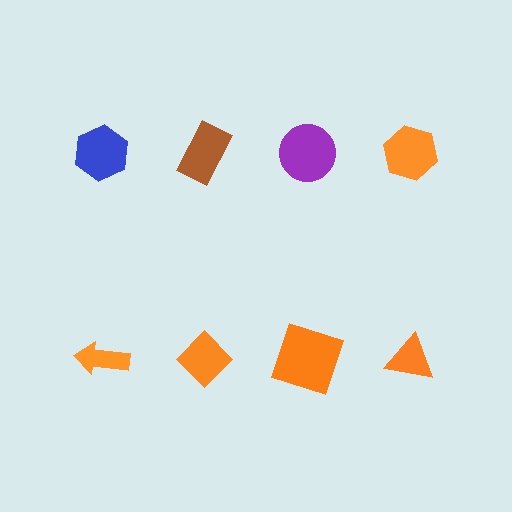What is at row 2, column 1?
An orange arrow.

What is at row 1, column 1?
A blue hexagon.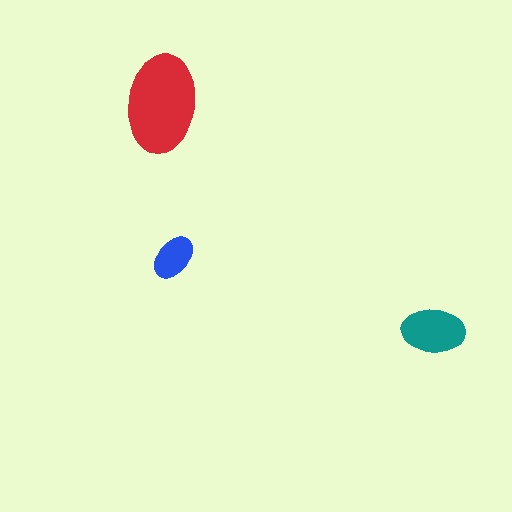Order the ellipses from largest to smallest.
the red one, the teal one, the blue one.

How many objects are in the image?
There are 3 objects in the image.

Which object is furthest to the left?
The red ellipse is leftmost.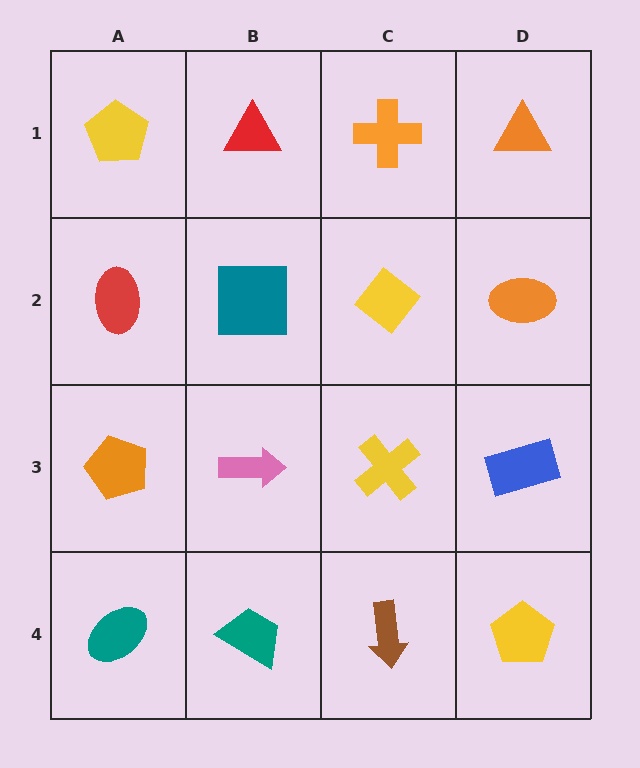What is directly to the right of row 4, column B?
A brown arrow.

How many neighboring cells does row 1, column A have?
2.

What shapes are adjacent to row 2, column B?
A red triangle (row 1, column B), a pink arrow (row 3, column B), a red ellipse (row 2, column A), a yellow diamond (row 2, column C).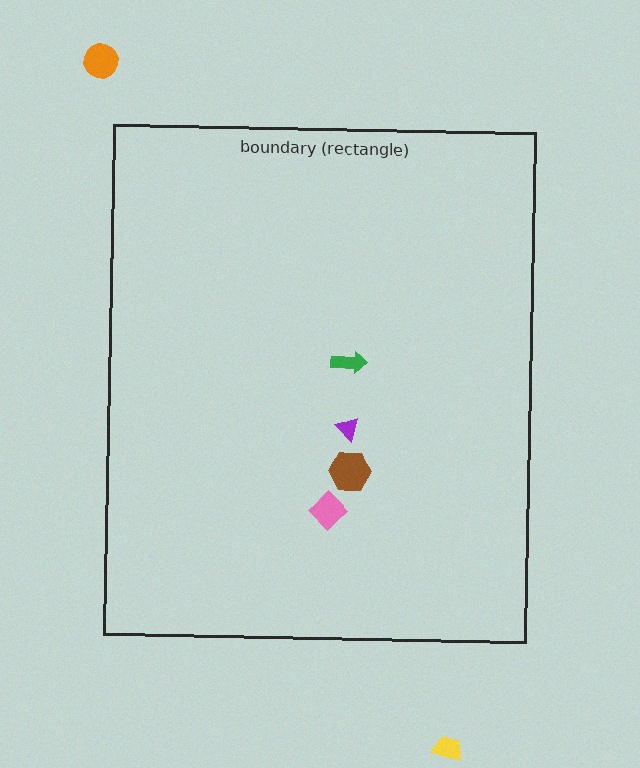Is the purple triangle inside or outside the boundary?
Inside.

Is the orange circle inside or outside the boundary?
Outside.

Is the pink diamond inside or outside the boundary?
Inside.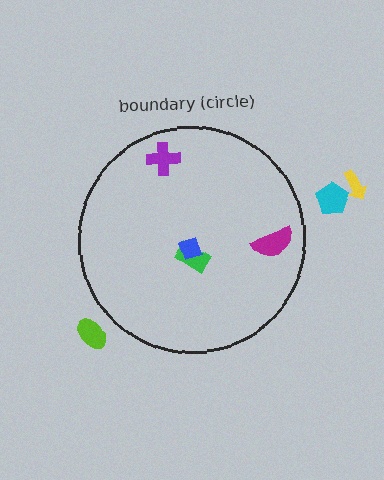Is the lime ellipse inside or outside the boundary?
Outside.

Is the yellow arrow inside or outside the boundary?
Outside.